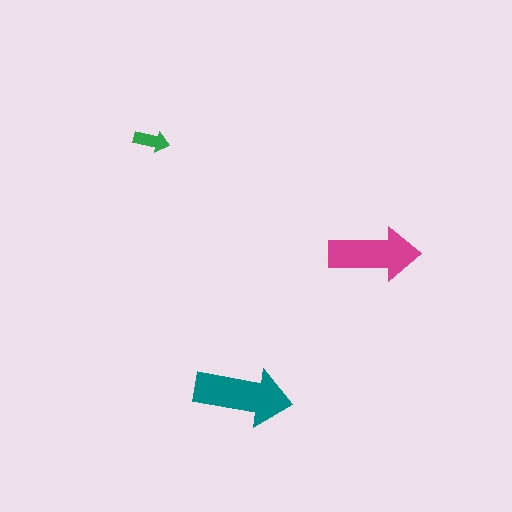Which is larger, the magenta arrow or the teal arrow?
The teal one.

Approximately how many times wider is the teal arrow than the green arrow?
About 3 times wider.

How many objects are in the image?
There are 3 objects in the image.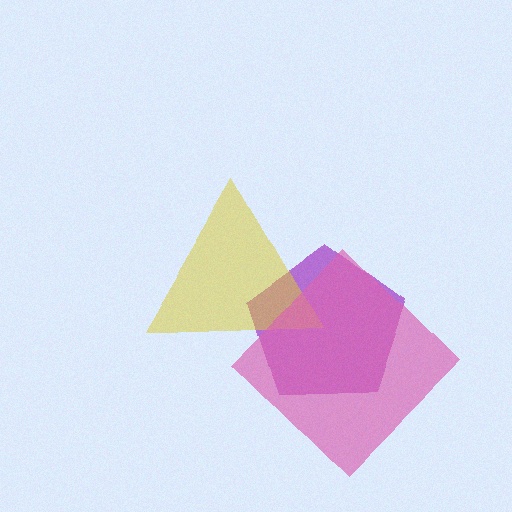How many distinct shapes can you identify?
There are 3 distinct shapes: a purple pentagon, a yellow triangle, a pink diamond.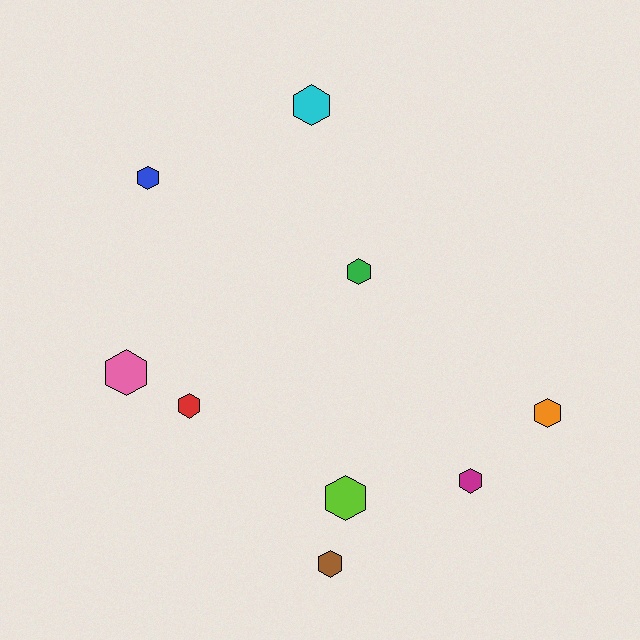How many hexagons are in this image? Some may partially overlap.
There are 9 hexagons.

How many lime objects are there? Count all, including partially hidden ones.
There is 1 lime object.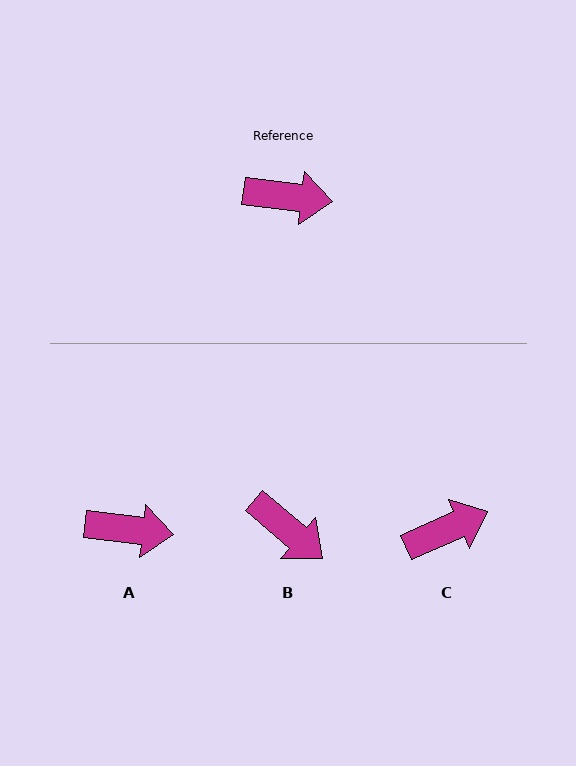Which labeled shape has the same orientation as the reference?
A.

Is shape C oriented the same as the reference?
No, it is off by about 31 degrees.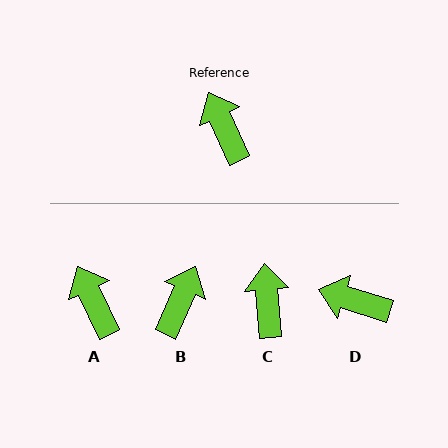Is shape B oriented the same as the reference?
No, it is off by about 49 degrees.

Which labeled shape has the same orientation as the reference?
A.